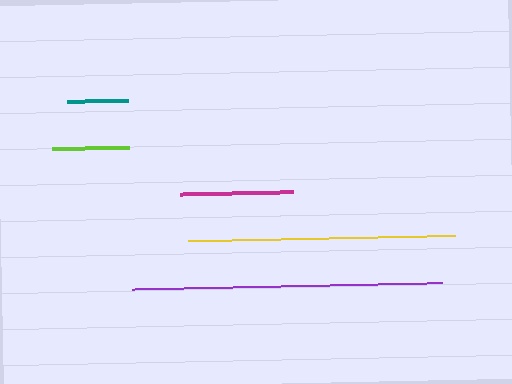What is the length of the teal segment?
The teal segment is approximately 61 pixels long.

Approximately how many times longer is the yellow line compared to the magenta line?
The yellow line is approximately 2.4 times the length of the magenta line.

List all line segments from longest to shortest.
From longest to shortest: purple, yellow, magenta, lime, teal.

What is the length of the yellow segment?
The yellow segment is approximately 267 pixels long.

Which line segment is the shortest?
The teal line is the shortest at approximately 61 pixels.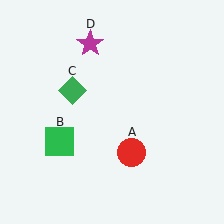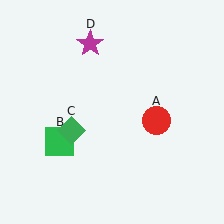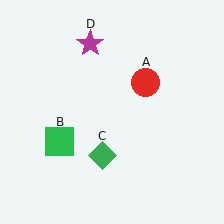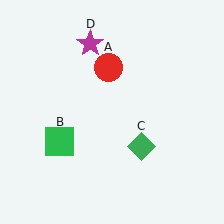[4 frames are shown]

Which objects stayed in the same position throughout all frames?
Green square (object B) and magenta star (object D) remained stationary.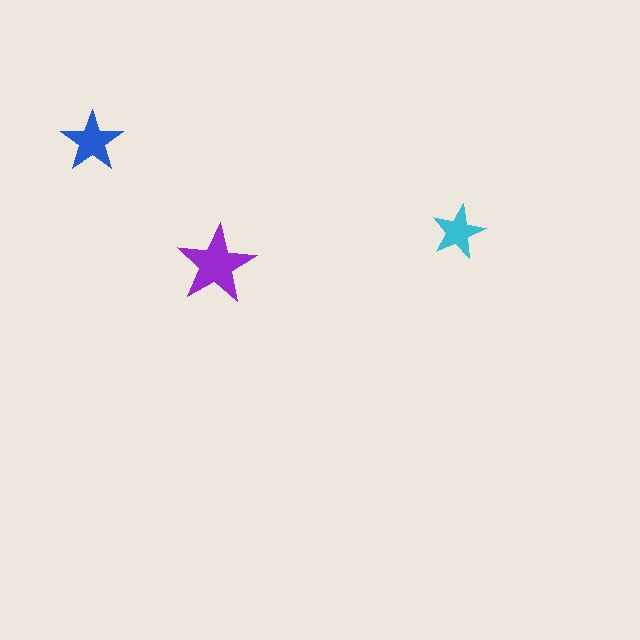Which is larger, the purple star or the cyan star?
The purple one.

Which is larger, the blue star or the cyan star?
The blue one.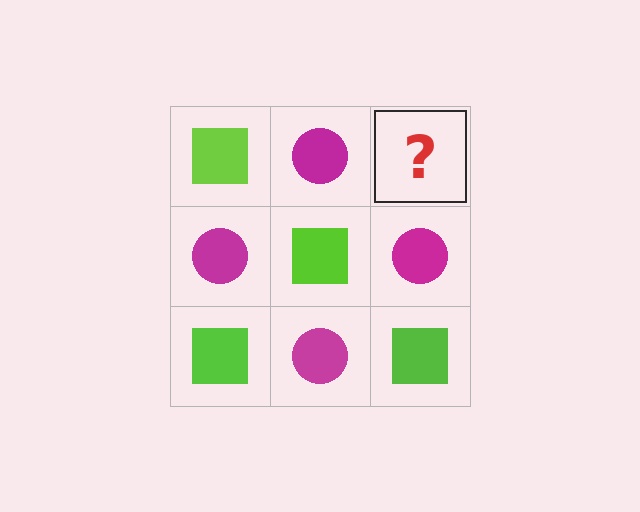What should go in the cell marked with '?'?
The missing cell should contain a lime square.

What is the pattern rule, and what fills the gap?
The rule is that it alternates lime square and magenta circle in a checkerboard pattern. The gap should be filled with a lime square.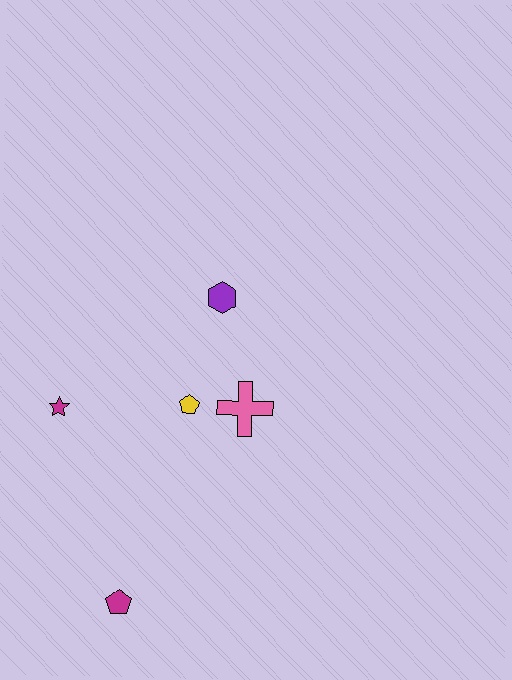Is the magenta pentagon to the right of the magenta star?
Yes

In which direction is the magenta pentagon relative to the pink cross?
The magenta pentagon is below the pink cross.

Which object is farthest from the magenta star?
The magenta pentagon is farthest from the magenta star.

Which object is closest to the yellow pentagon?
The pink cross is closest to the yellow pentagon.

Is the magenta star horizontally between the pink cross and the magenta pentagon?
No